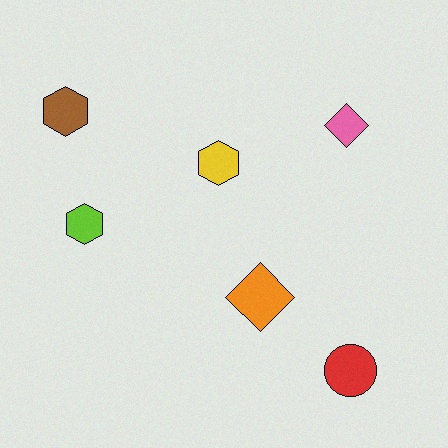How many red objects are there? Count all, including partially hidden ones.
There is 1 red object.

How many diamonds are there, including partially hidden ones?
There are 2 diamonds.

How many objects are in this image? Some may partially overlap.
There are 6 objects.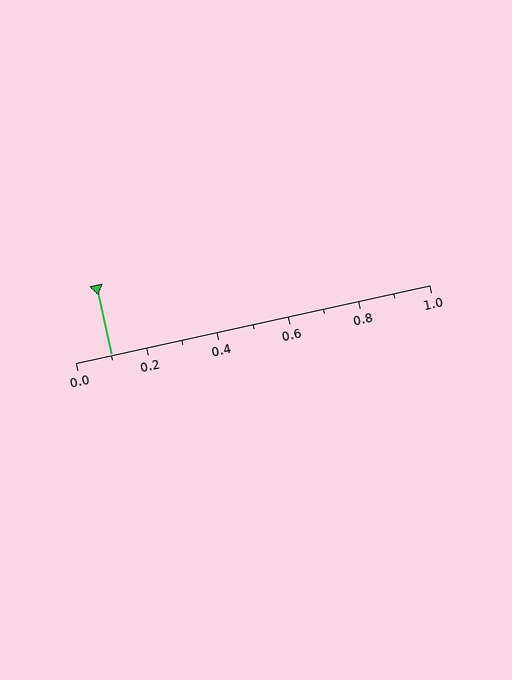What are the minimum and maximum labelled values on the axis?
The axis runs from 0.0 to 1.0.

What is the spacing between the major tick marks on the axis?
The major ticks are spaced 0.2 apart.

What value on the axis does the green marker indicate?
The marker indicates approximately 0.1.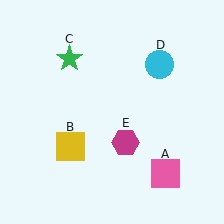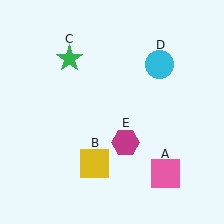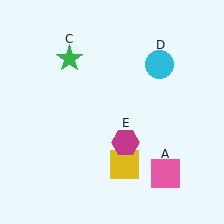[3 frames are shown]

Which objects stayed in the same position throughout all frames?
Pink square (object A) and green star (object C) and cyan circle (object D) and magenta hexagon (object E) remained stationary.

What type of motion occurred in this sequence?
The yellow square (object B) rotated counterclockwise around the center of the scene.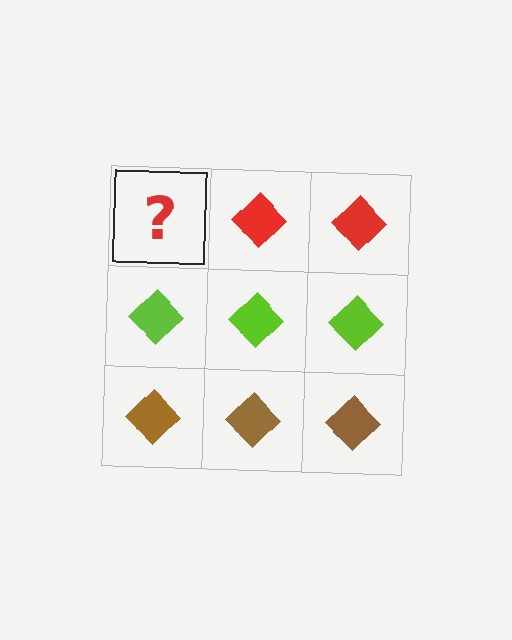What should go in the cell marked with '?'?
The missing cell should contain a red diamond.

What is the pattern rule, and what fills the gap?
The rule is that each row has a consistent color. The gap should be filled with a red diamond.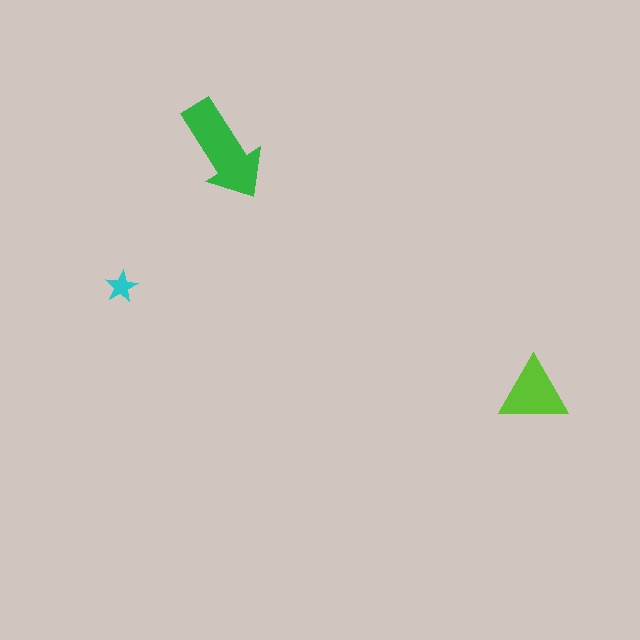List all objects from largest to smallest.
The green arrow, the lime triangle, the cyan star.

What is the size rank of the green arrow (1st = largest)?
1st.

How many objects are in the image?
There are 3 objects in the image.